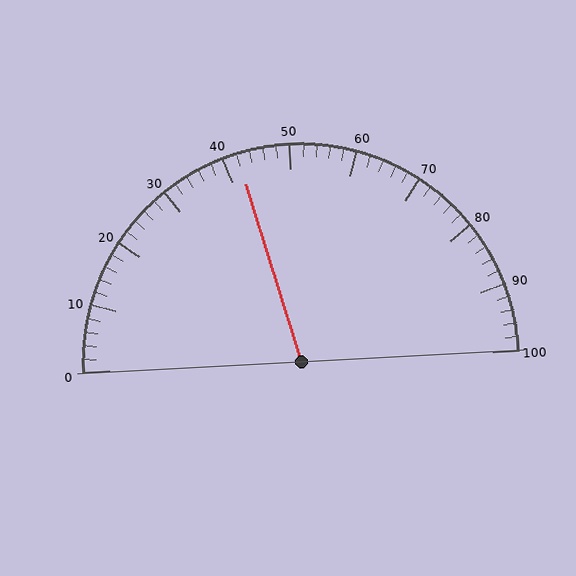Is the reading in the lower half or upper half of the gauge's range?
The reading is in the lower half of the range (0 to 100).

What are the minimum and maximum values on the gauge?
The gauge ranges from 0 to 100.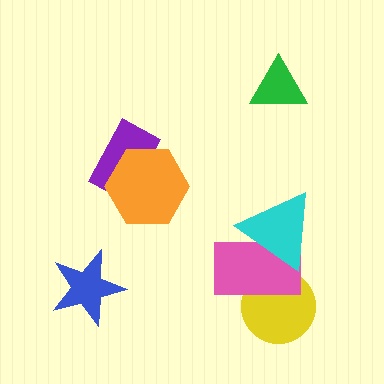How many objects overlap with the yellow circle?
1 object overlaps with the yellow circle.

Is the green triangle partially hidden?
No, no other shape covers it.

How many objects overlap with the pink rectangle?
2 objects overlap with the pink rectangle.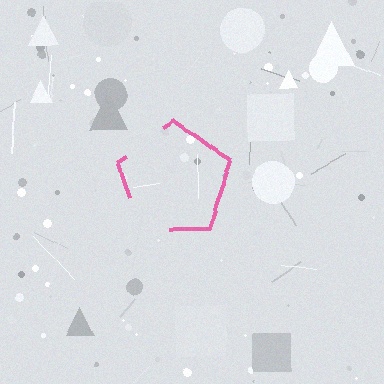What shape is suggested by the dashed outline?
The dashed outline suggests a pentagon.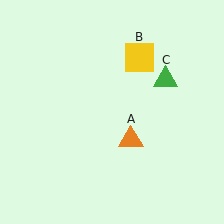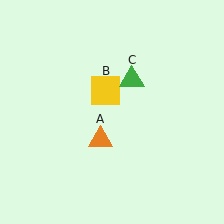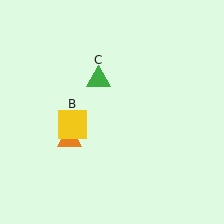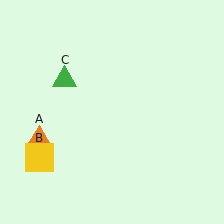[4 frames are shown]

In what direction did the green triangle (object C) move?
The green triangle (object C) moved left.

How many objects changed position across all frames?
3 objects changed position: orange triangle (object A), yellow square (object B), green triangle (object C).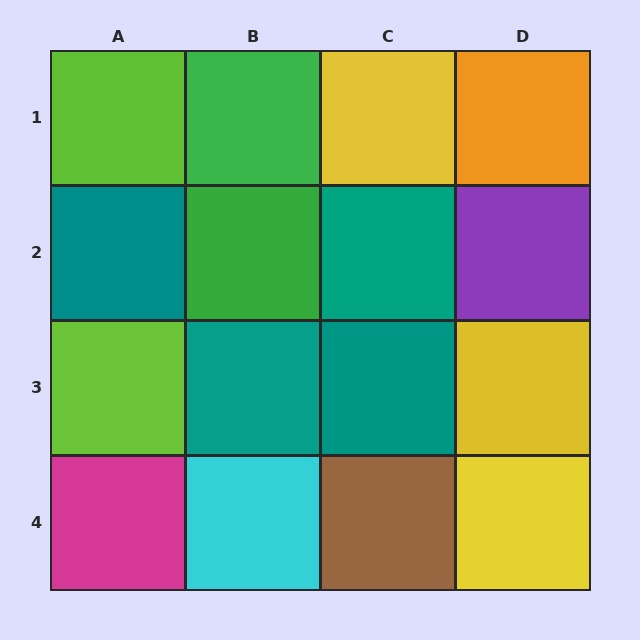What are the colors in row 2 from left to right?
Teal, green, teal, purple.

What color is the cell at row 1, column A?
Lime.